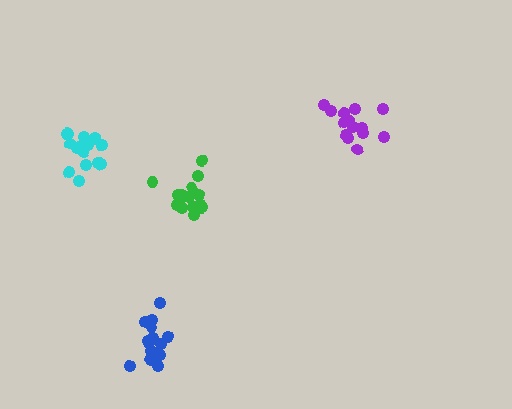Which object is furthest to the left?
The cyan cluster is leftmost.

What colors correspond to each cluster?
The clusters are colored: blue, purple, green, cyan.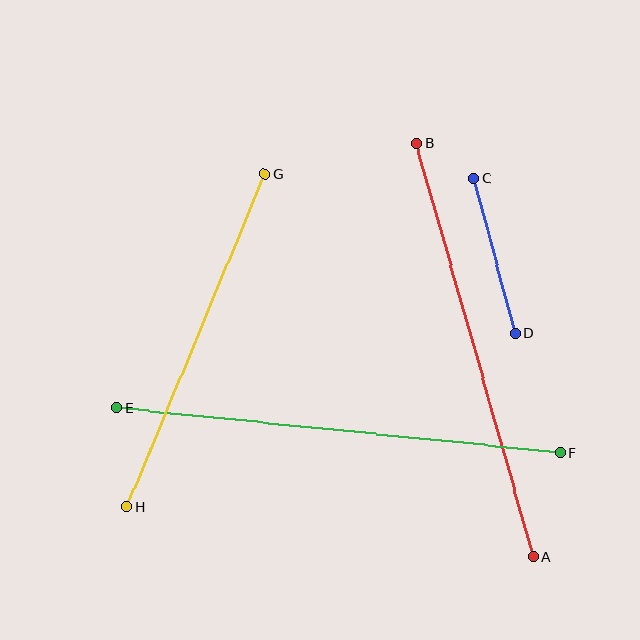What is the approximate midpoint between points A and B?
The midpoint is at approximately (475, 350) pixels.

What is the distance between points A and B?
The distance is approximately 430 pixels.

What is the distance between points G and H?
The distance is approximately 361 pixels.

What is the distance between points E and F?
The distance is approximately 445 pixels.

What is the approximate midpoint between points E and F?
The midpoint is at approximately (339, 430) pixels.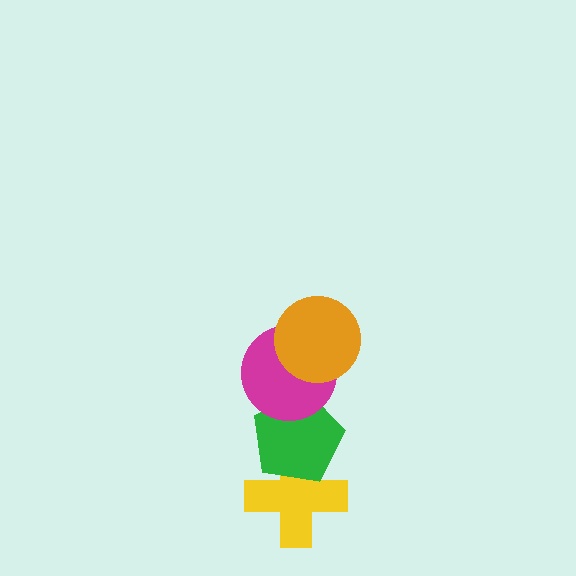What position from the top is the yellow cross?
The yellow cross is 4th from the top.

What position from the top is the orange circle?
The orange circle is 1st from the top.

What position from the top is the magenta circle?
The magenta circle is 2nd from the top.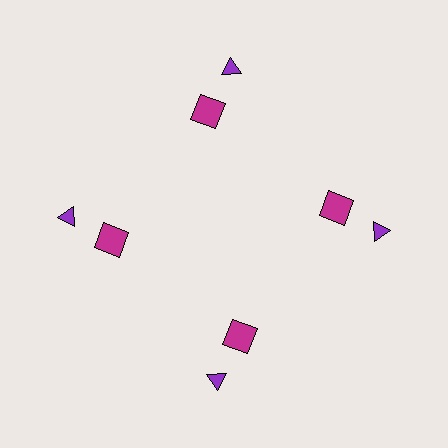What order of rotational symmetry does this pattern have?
This pattern has 4-fold rotational symmetry.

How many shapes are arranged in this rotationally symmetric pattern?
There are 8 shapes, arranged in 4 groups of 2.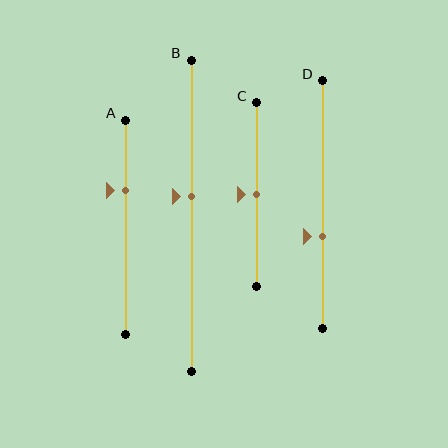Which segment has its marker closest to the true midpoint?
Segment C has its marker closest to the true midpoint.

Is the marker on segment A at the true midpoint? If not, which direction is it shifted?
No, the marker on segment A is shifted upward by about 17% of the segment length.